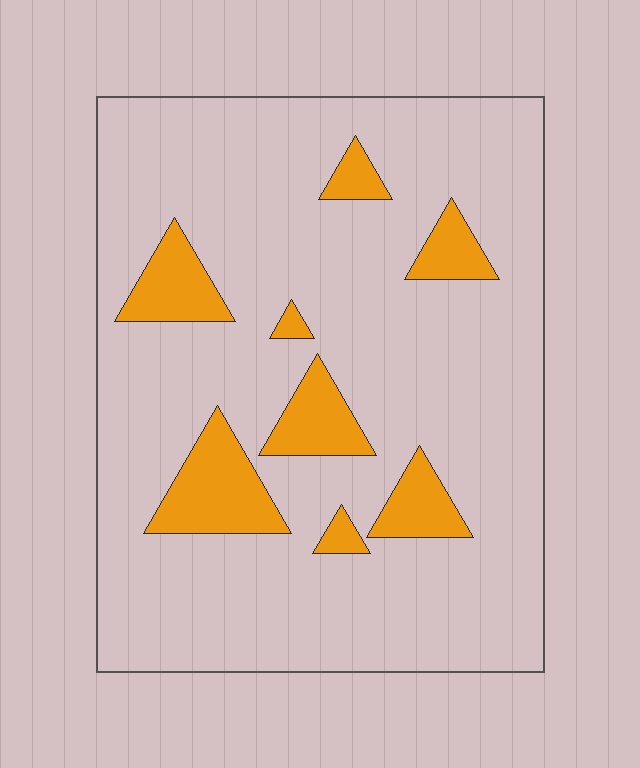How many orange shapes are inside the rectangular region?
8.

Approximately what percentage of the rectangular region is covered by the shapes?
Approximately 15%.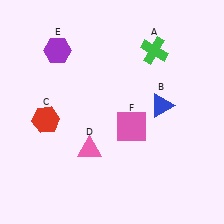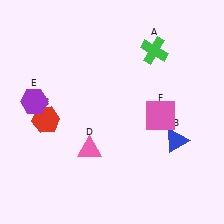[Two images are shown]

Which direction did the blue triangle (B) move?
The blue triangle (B) moved down.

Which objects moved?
The objects that moved are: the blue triangle (B), the purple hexagon (E), the pink square (F).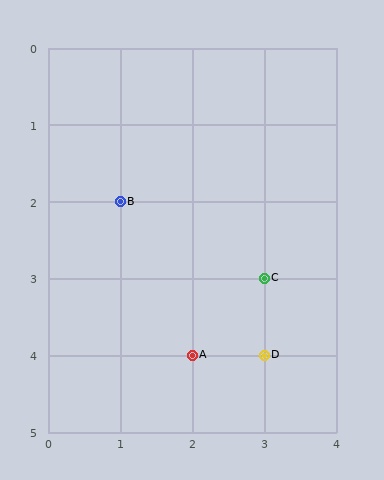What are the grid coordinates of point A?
Point A is at grid coordinates (2, 4).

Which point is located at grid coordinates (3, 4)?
Point D is at (3, 4).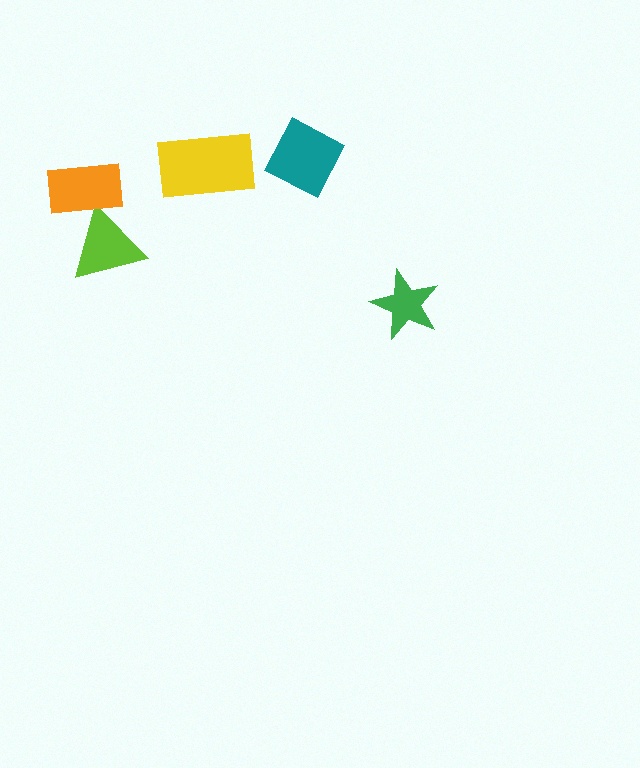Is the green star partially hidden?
No, no other shape covers it.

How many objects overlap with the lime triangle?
1 object overlaps with the lime triangle.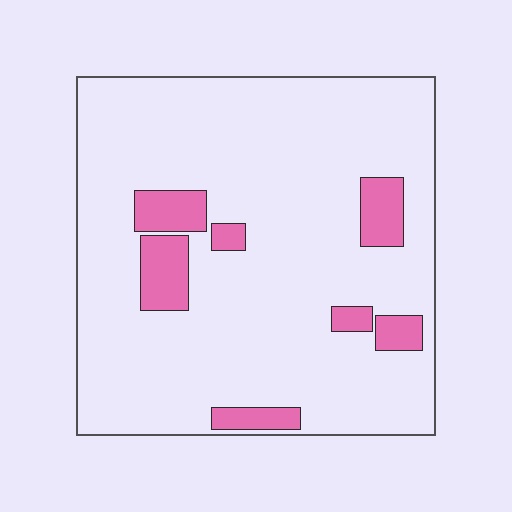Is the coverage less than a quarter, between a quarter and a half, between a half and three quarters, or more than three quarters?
Less than a quarter.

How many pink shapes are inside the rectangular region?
7.